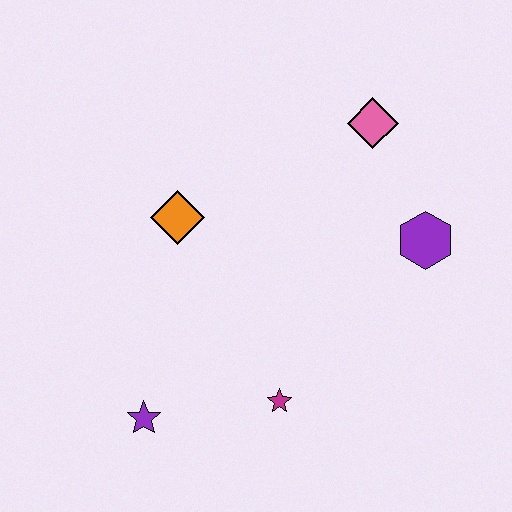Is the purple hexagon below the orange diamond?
Yes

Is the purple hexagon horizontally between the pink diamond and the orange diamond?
No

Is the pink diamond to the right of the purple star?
Yes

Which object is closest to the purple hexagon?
The pink diamond is closest to the purple hexagon.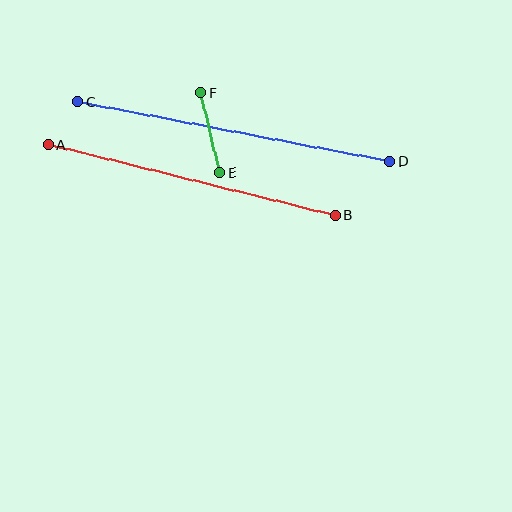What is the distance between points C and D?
The distance is approximately 317 pixels.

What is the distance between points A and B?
The distance is approximately 296 pixels.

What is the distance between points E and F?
The distance is approximately 82 pixels.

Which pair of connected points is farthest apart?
Points C and D are farthest apart.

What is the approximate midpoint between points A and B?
The midpoint is at approximately (192, 180) pixels.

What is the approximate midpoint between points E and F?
The midpoint is at approximately (210, 133) pixels.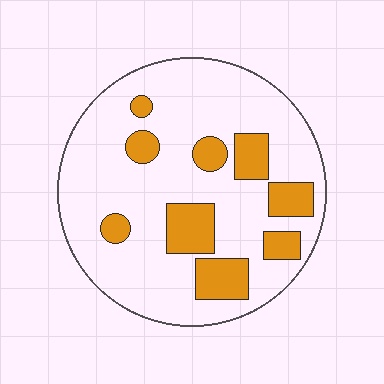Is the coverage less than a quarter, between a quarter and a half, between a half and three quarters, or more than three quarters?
Less than a quarter.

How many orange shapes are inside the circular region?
9.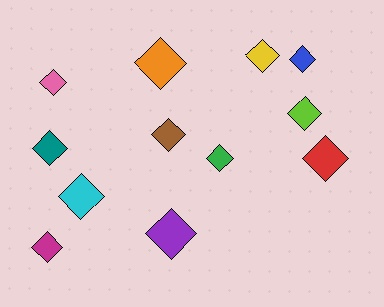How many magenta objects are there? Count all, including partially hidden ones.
There is 1 magenta object.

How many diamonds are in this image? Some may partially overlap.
There are 12 diamonds.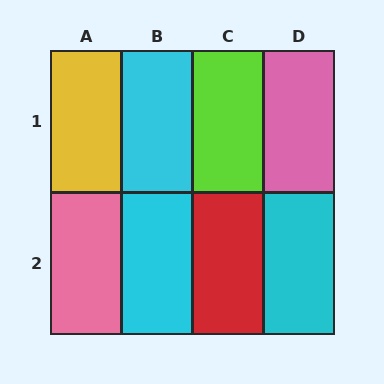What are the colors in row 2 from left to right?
Pink, cyan, red, cyan.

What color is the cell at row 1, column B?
Cyan.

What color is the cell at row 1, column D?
Pink.